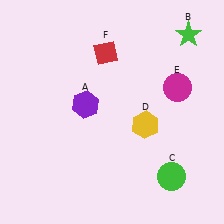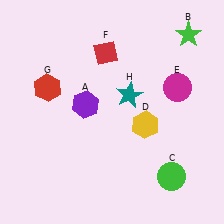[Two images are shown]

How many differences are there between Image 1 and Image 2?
There are 2 differences between the two images.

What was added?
A red hexagon (G), a teal star (H) were added in Image 2.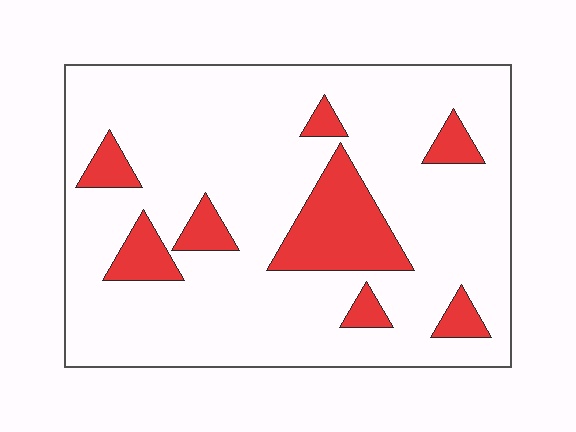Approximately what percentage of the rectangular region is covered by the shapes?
Approximately 15%.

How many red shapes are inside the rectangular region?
8.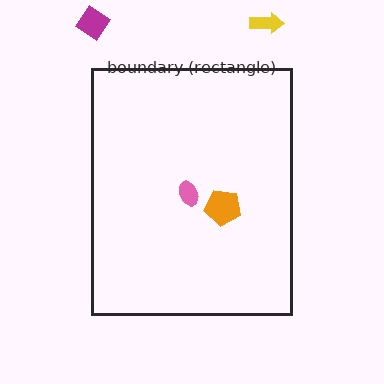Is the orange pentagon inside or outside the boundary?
Inside.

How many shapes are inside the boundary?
2 inside, 2 outside.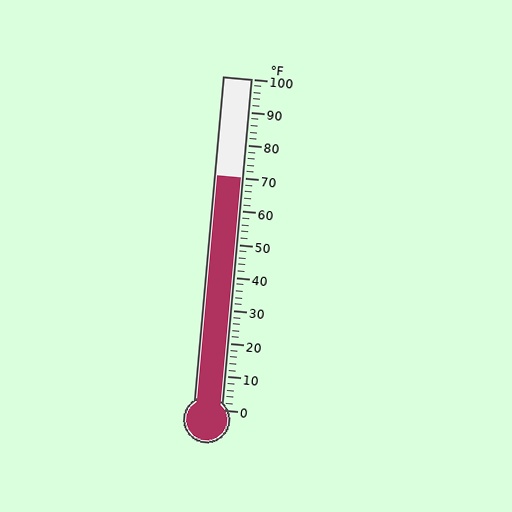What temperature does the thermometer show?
The thermometer shows approximately 70°F.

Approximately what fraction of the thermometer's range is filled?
The thermometer is filled to approximately 70% of its range.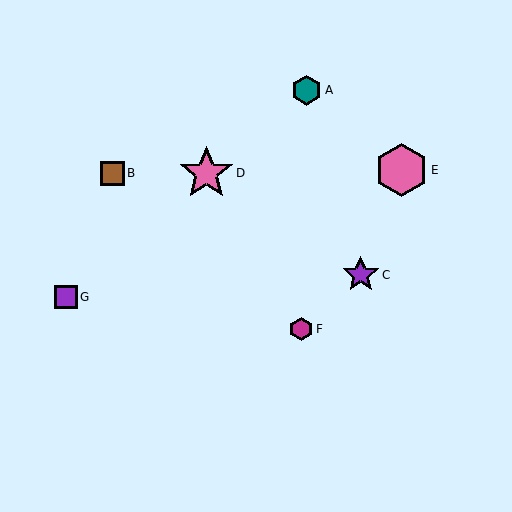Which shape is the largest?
The pink star (labeled D) is the largest.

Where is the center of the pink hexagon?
The center of the pink hexagon is at (401, 170).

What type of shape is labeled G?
Shape G is a purple square.